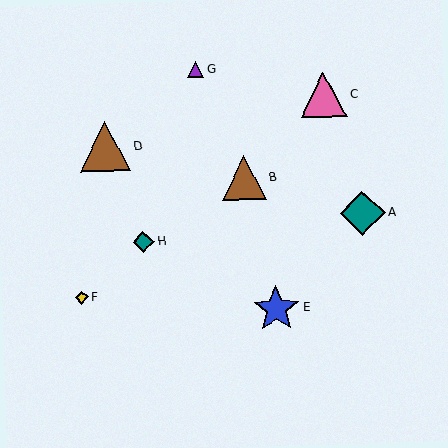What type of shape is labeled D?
Shape D is a brown triangle.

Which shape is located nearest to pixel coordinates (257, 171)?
The brown triangle (labeled B) at (244, 178) is nearest to that location.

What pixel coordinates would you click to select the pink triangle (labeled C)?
Click at (324, 95) to select the pink triangle C.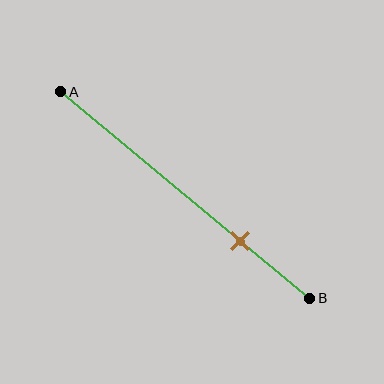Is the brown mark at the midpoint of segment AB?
No, the mark is at about 70% from A, not at the 50% midpoint.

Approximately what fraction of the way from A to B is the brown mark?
The brown mark is approximately 70% of the way from A to B.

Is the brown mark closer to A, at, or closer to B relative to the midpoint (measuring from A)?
The brown mark is closer to point B than the midpoint of segment AB.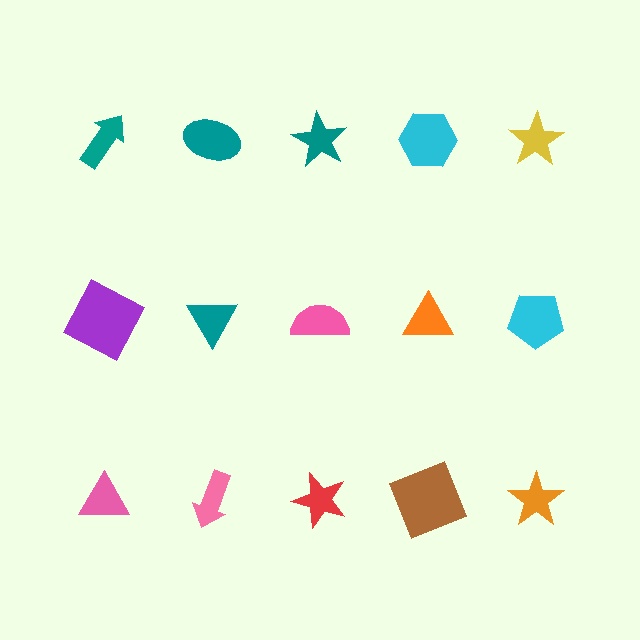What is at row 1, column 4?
A cyan hexagon.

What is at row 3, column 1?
A pink triangle.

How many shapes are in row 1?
5 shapes.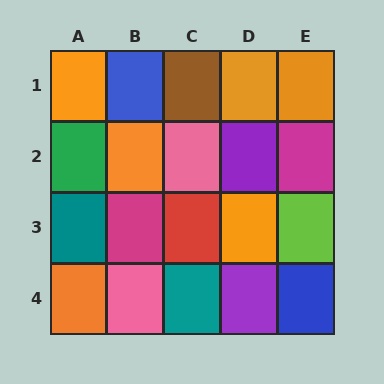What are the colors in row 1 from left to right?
Orange, blue, brown, orange, orange.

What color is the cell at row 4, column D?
Purple.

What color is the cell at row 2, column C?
Pink.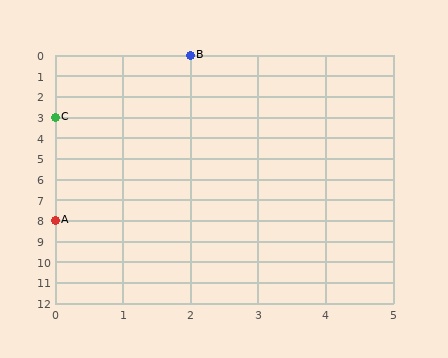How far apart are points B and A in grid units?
Points B and A are 2 columns and 8 rows apart (about 8.2 grid units diagonally).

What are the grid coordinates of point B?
Point B is at grid coordinates (2, 0).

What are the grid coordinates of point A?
Point A is at grid coordinates (0, 8).